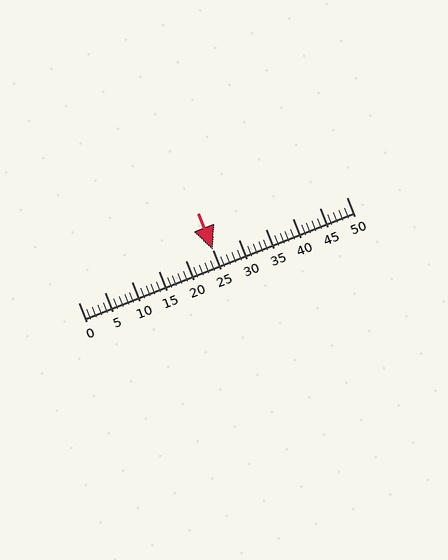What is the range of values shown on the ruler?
The ruler shows values from 0 to 50.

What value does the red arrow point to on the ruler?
The red arrow points to approximately 25.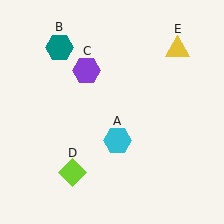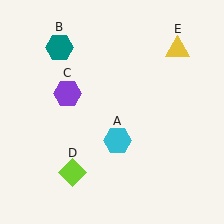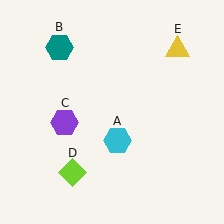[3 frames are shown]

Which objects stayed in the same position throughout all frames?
Cyan hexagon (object A) and teal hexagon (object B) and lime diamond (object D) and yellow triangle (object E) remained stationary.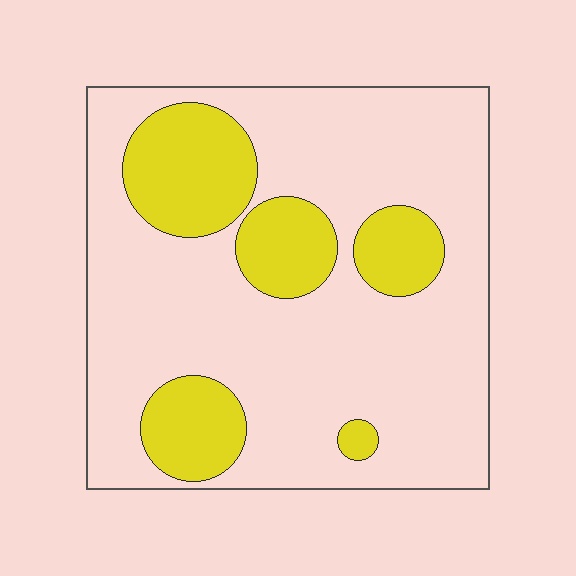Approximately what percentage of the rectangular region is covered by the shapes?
Approximately 25%.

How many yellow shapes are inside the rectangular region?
5.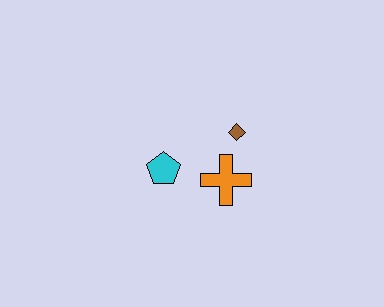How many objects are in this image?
There are 3 objects.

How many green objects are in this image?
There are no green objects.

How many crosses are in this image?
There is 1 cross.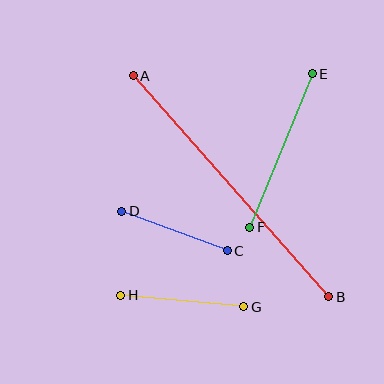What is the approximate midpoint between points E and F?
The midpoint is at approximately (281, 151) pixels.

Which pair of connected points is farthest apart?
Points A and B are farthest apart.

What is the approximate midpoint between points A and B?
The midpoint is at approximately (231, 186) pixels.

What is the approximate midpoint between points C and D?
The midpoint is at approximately (175, 231) pixels.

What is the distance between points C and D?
The distance is approximately 113 pixels.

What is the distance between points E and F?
The distance is approximately 166 pixels.